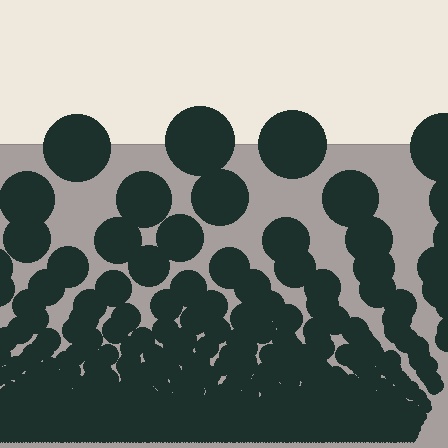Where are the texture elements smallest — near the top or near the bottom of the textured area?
Near the bottom.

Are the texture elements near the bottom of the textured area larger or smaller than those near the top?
Smaller. The gradient is inverted — elements near the bottom are smaller and denser.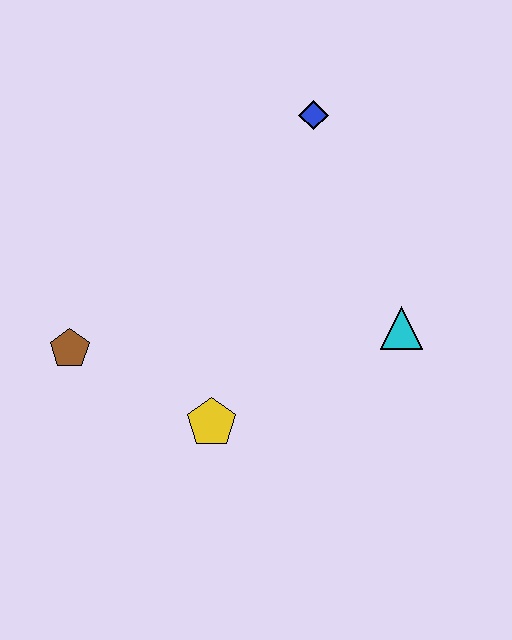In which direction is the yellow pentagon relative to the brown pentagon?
The yellow pentagon is to the right of the brown pentagon.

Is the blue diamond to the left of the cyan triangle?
Yes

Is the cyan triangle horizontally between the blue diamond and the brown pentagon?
No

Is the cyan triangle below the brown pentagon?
No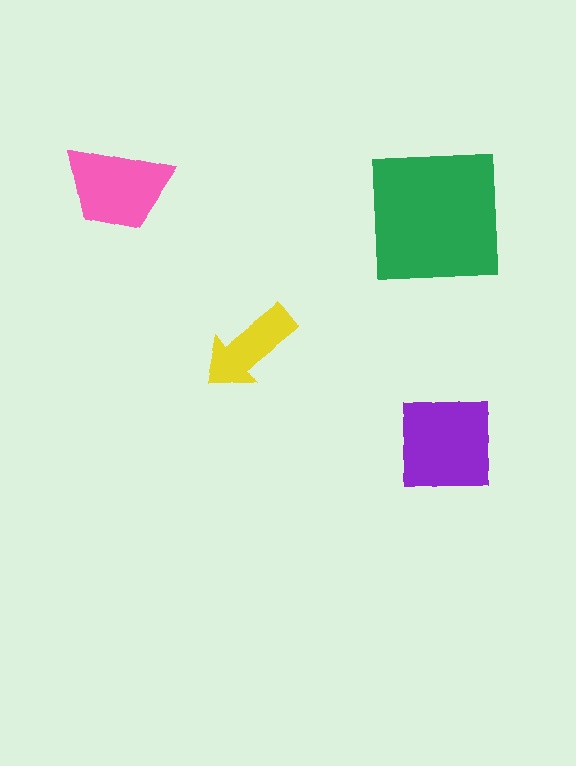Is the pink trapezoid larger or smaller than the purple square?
Smaller.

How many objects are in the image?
There are 4 objects in the image.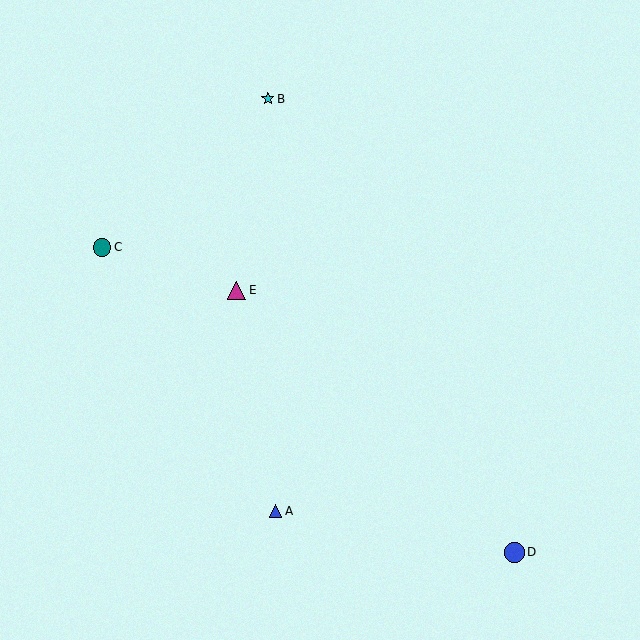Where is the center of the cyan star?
The center of the cyan star is at (268, 99).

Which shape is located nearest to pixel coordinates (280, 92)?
The cyan star (labeled B) at (268, 99) is nearest to that location.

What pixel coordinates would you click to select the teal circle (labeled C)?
Click at (102, 247) to select the teal circle C.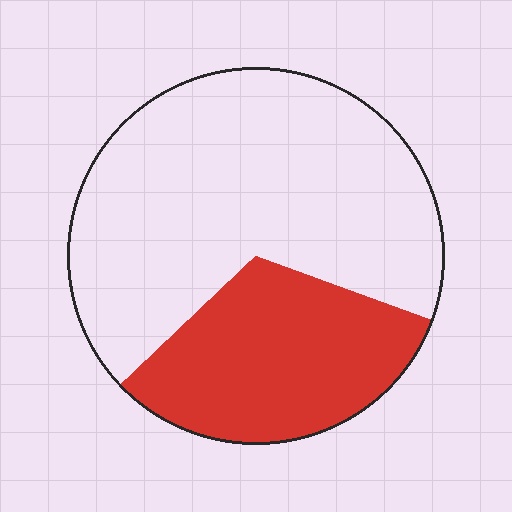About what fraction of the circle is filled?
About one third (1/3).